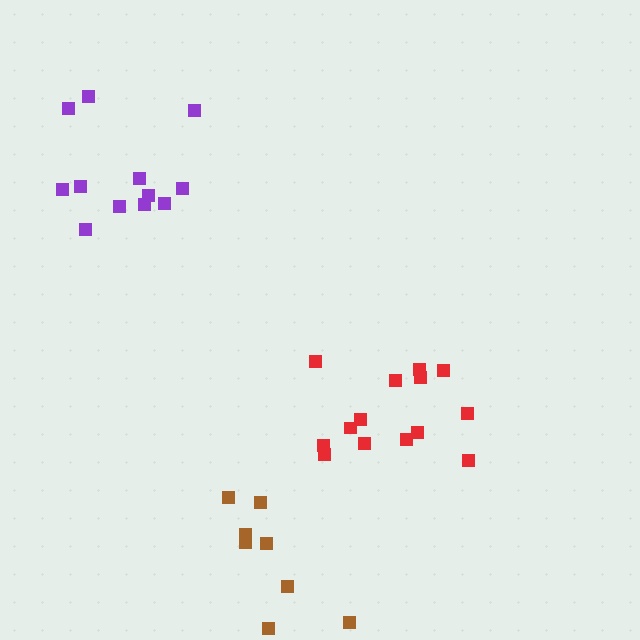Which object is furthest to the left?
The purple cluster is leftmost.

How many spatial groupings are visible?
There are 3 spatial groupings.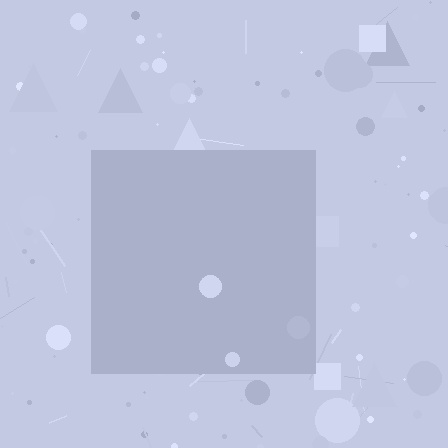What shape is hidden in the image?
A square is hidden in the image.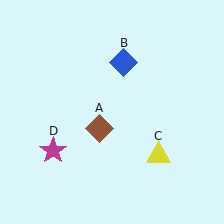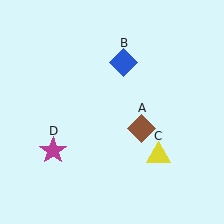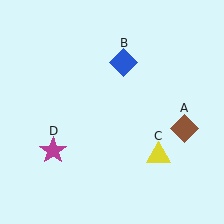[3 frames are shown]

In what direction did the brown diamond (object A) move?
The brown diamond (object A) moved right.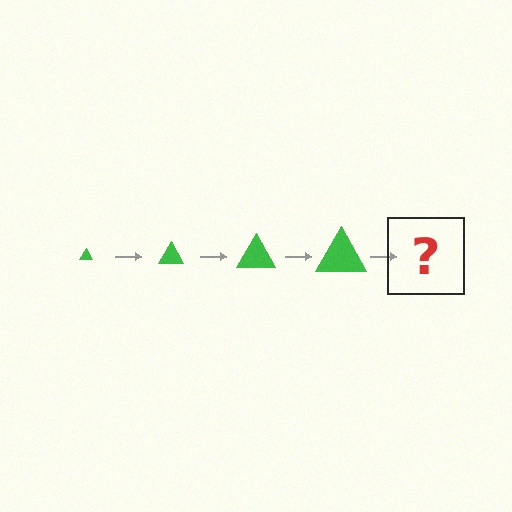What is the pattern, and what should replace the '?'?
The pattern is that the triangle gets progressively larger each step. The '?' should be a green triangle, larger than the previous one.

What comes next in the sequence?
The next element should be a green triangle, larger than the previous one.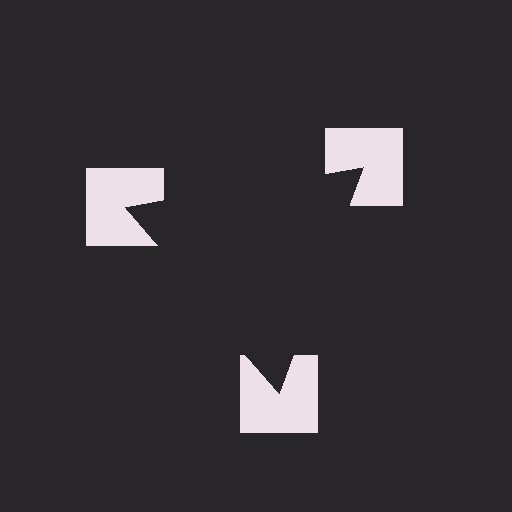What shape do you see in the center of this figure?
An illusory triangle — its edges are inferred from the aligned wedge cuts in the notched squares, not physically drawn.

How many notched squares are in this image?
There are 3 — one at each vertex of the illusory triangle.